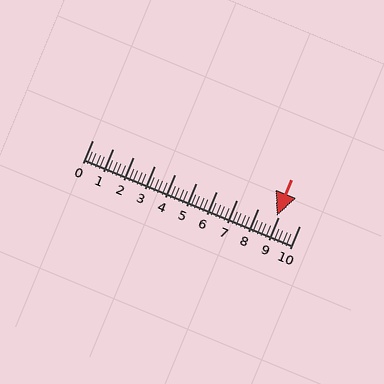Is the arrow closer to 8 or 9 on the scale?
The arrow is closer to 9.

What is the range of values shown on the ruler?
The ruler shows values from 0 to 10.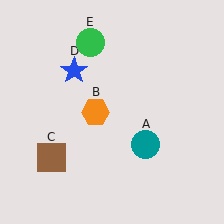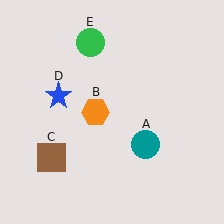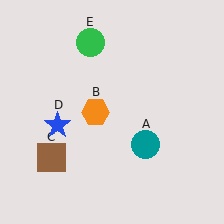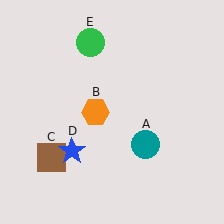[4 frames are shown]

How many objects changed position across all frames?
1 object changed position: blue star (object D).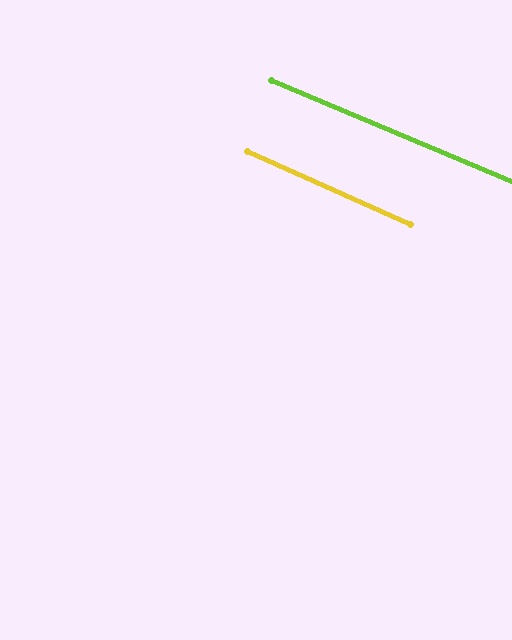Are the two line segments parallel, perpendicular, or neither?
Parallel — their directions differ by only 1.1°.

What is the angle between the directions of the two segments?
Approximately 1 degree.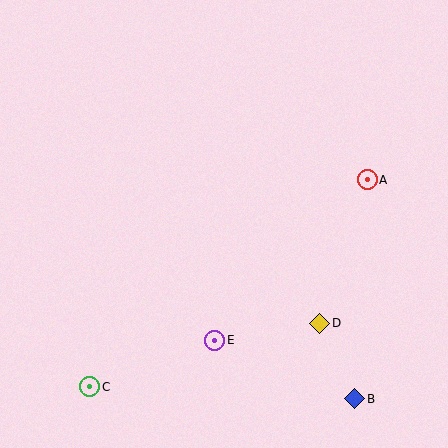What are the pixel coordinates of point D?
Point D is at (320, 323).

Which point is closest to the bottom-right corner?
Point B is closest to the bottom-right corner.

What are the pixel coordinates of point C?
Point C is at (90, 387).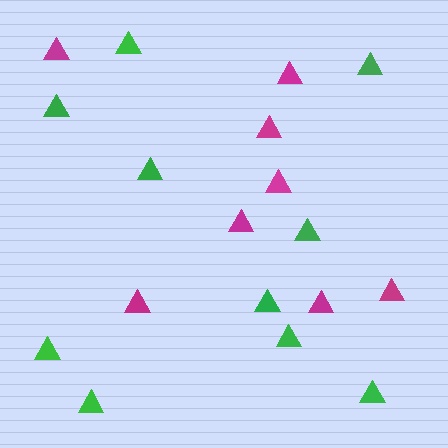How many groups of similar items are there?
There are 2 groups: one group of magenta triangles (8) and one group of green triangles (10).